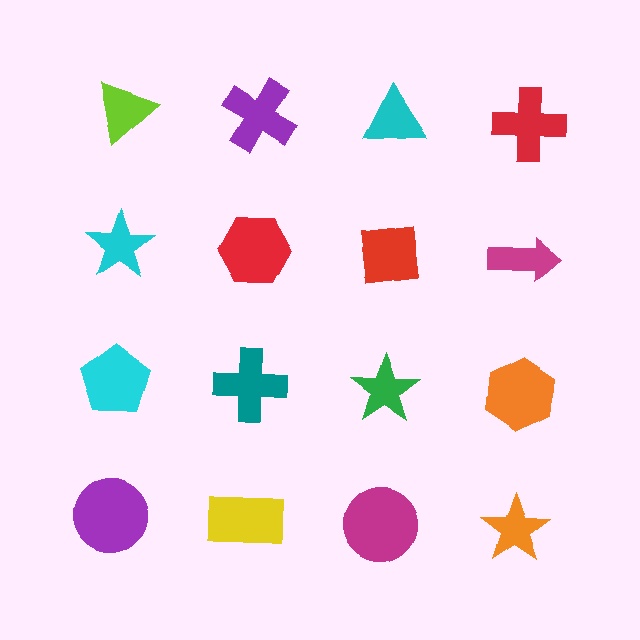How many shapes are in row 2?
4 shapes.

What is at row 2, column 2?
A red hexagon.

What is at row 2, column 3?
A red square.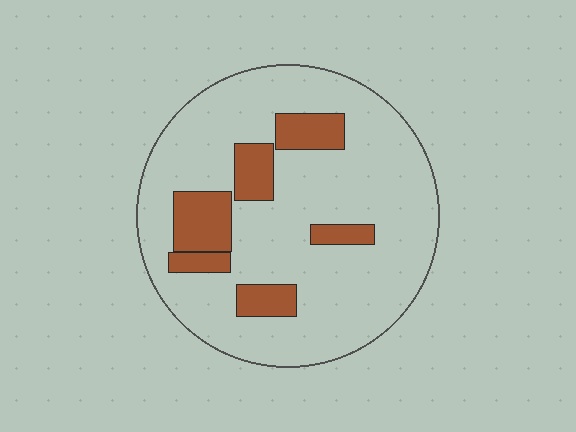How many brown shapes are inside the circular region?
6.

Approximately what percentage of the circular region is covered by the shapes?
Approximately 20%.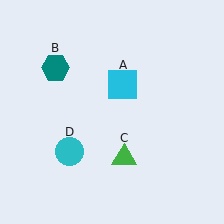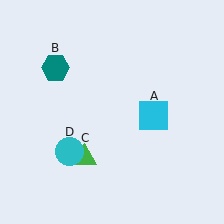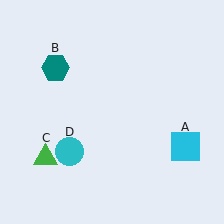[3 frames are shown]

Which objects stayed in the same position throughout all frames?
Teal hexagon (object B) and cyan circle (object D) remained stationary.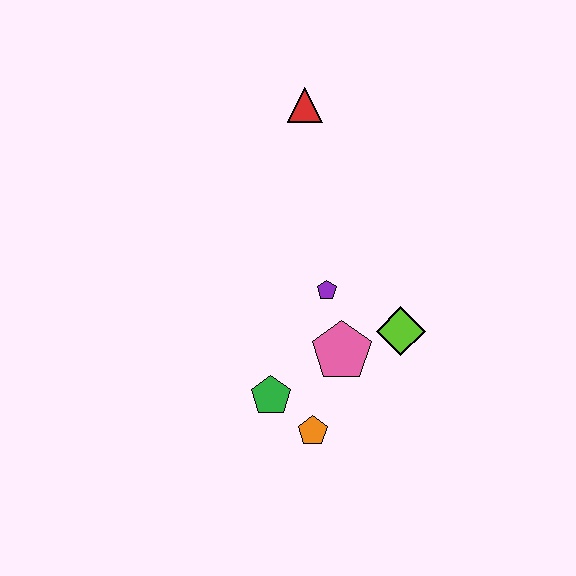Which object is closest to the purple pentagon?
The pink pentagon is closest to the purple pentagon.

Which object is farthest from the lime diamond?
The red triangle is farthest from the lime diamond.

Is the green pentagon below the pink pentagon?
Yes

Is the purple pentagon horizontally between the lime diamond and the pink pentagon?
No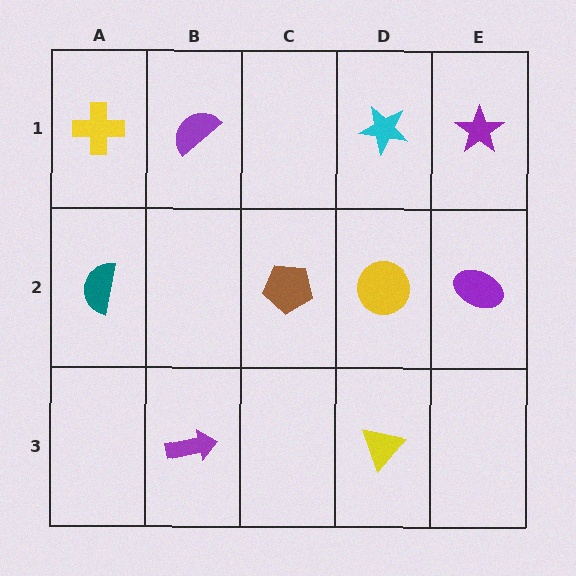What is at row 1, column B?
A purple semicircle.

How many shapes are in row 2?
4 shapes.